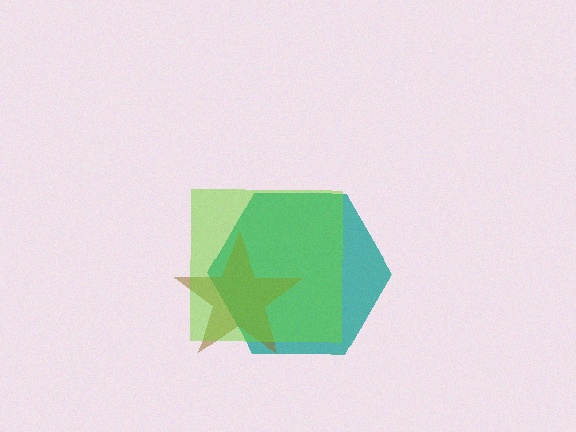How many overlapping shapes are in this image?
There are 3 overlapping shapes in the image.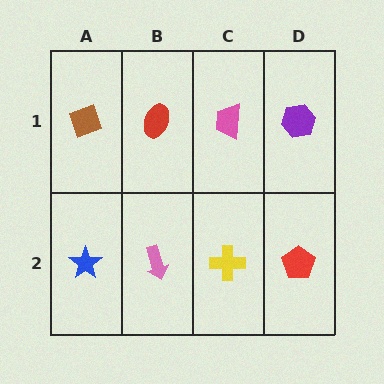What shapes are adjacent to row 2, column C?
A pink trapezoid (row 1, column C), a pink arrow (row 2, column B), a red pentagon (row 2, column D).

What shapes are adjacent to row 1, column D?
A red pentagon (row 2, column D), a pink trapezoid (row 1, column C).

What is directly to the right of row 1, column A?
A red ellipse.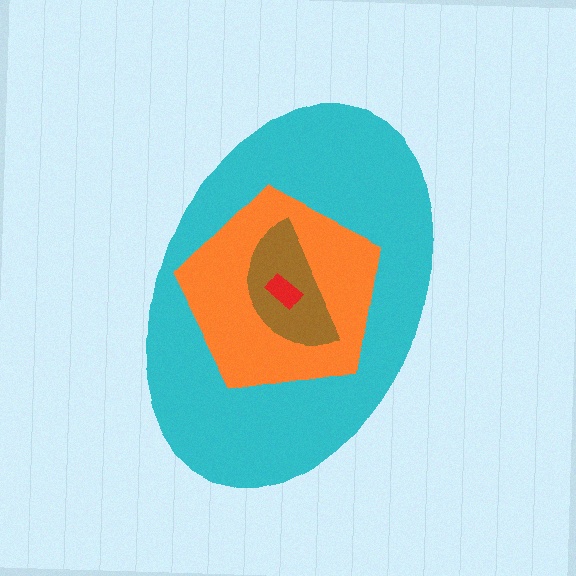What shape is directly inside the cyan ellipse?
The orange pentagon.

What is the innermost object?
The red rectangle.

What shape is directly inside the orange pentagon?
The brown semicircle.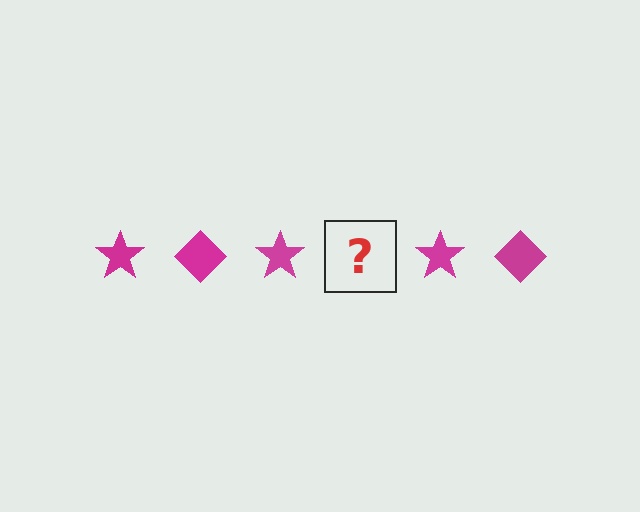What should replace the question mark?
The question mark should be replaced with a magenta diamond.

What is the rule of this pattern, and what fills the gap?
The rule is that the pattern cycles through star, diamond shapes in magenta. The gap should be filled with a magenta diamond.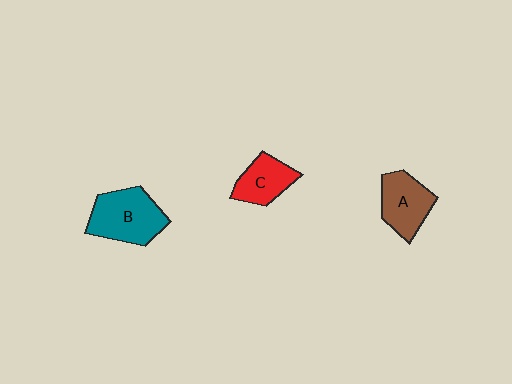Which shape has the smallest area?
Shape C (red).